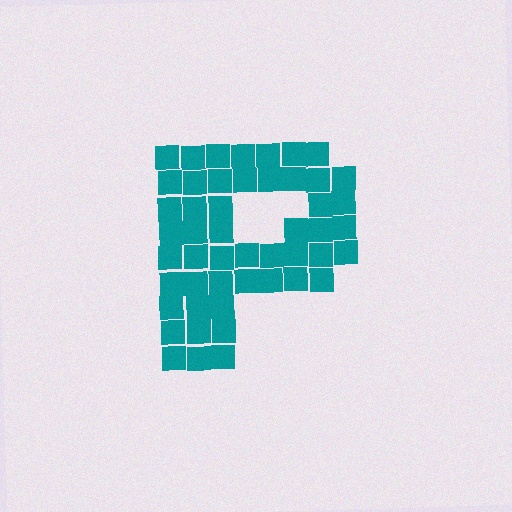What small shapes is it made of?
It is made of small squares.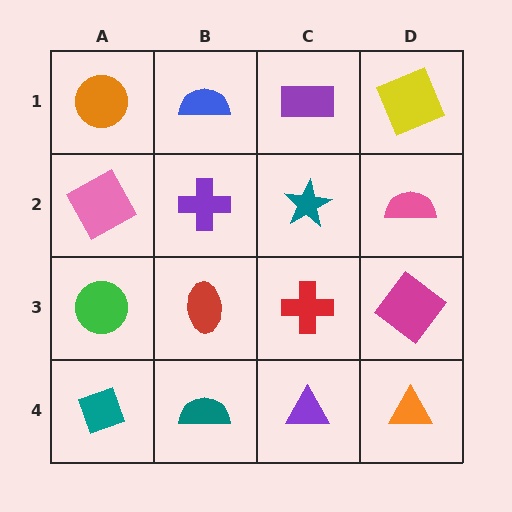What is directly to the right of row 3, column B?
A red cross.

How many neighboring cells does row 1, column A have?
2.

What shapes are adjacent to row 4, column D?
A magenta diamond (row 3, column D), a purple triangle (row 4, column C).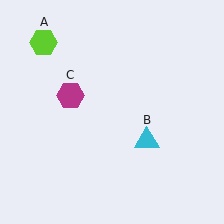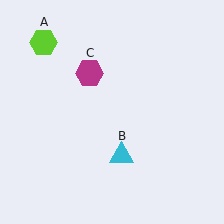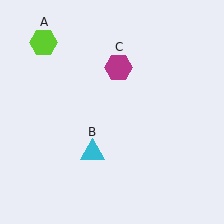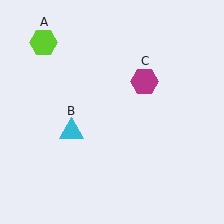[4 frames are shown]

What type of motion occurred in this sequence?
The cyan triangle (object B), magenta hexagon (object C) rotated clockwise around the center of the scene.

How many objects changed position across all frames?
2 objects changed position: cyan triangle (object B), magenta hexagon (object C).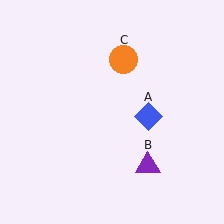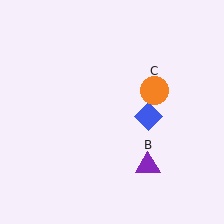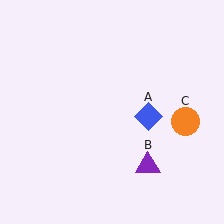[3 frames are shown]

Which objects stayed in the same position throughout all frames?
Blue diamond (object A) and purple triangle (object B) remained stationary.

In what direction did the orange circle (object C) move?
The orange circle (object C) moved down and to the right.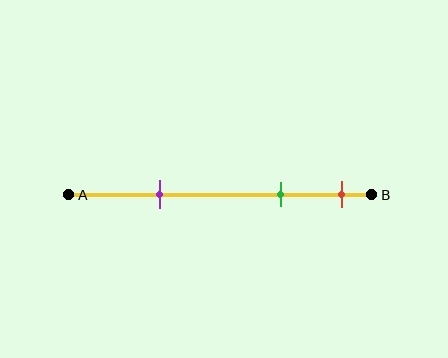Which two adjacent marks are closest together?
The green and red marks are the closest adjacent pair.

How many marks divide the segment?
There are 3 marks dividing the segment.